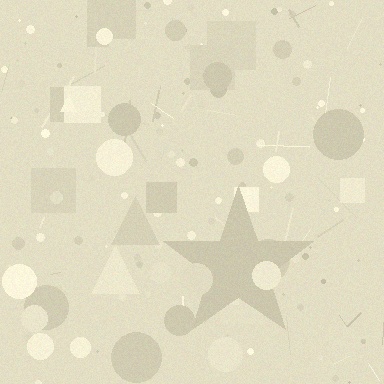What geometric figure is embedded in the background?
A star is embedded in the background.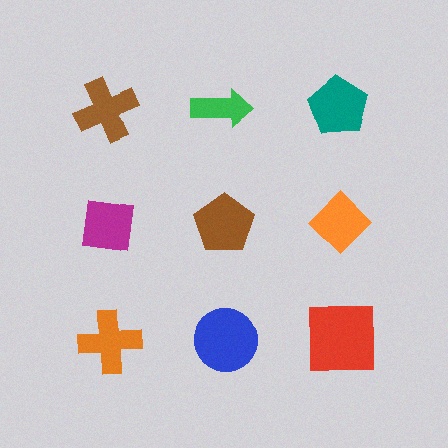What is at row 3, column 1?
An orange cross.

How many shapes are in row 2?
3 shapes.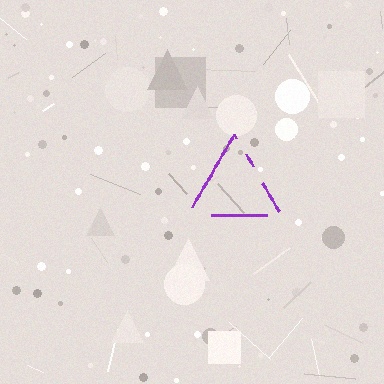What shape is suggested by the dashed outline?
The dashed outline suggests a triangle.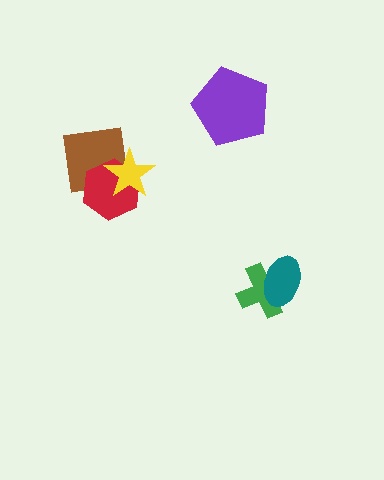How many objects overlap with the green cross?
1 object overlaps with the green cross.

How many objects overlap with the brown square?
2 objects overlap with the brown square.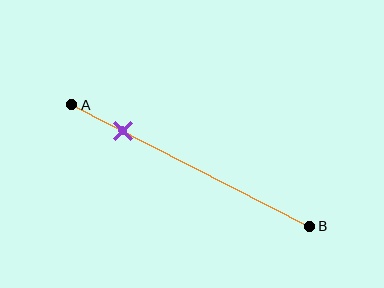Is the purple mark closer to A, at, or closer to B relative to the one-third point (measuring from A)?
The purple mark is closer to point A than the one-third point of segment AB.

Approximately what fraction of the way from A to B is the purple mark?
The purple mark is approximately 20% of the way from A to B.